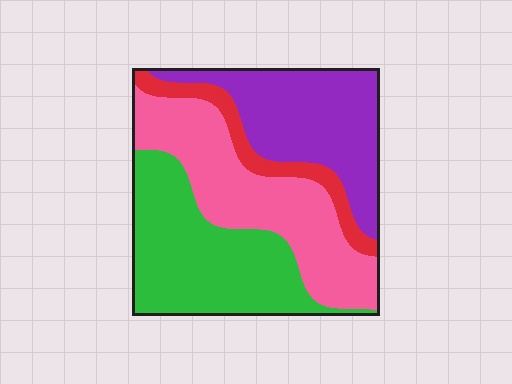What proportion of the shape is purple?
Purple takes up between a sixth and a third of the shape.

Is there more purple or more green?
Green.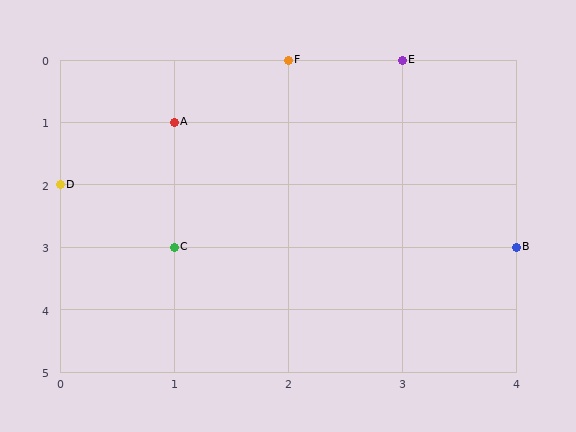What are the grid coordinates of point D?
Point D is at grid coordinates (0, 2).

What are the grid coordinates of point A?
Point A is at grid coordinates (1, 1).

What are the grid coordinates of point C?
Point C is at grid coordinates (1, 3).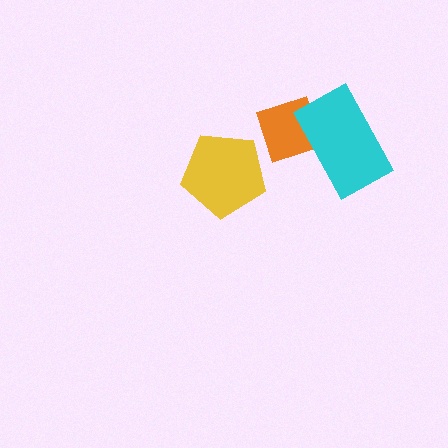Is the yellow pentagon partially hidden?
No, no other shape covers it.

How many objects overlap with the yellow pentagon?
0 objects overlap with the yellow pentagon.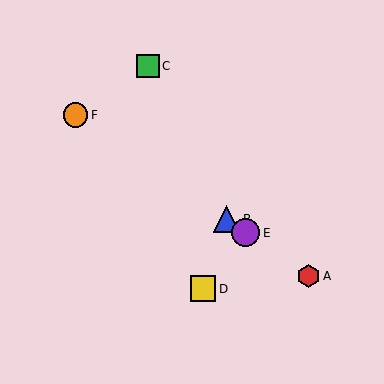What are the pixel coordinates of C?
Object C is at (148, 66).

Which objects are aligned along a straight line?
Objects A, B, E, F are aligned along a straight line.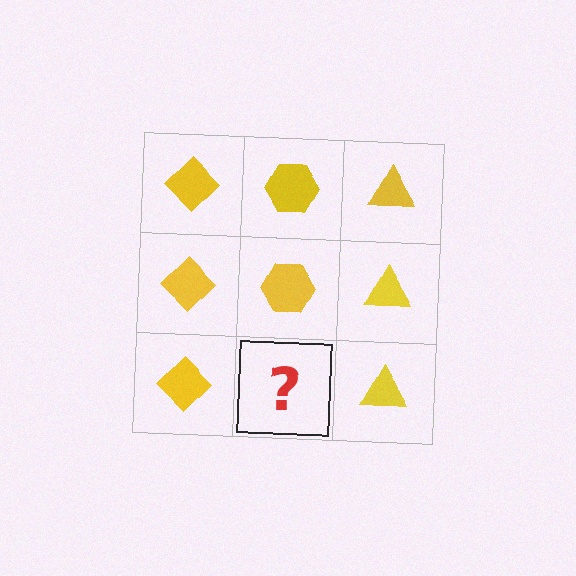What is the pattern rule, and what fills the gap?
The rule is that each column has a consistent shape. The gap should be filled with a yellow hexagon.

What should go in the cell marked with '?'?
The missing cell should contain a yellow hexagon.